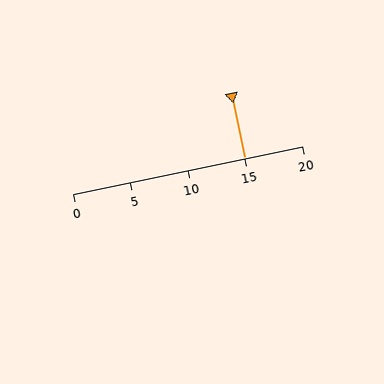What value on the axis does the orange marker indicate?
The marker indicates approximately 15.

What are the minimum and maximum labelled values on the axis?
The axis runs from 0 to 20.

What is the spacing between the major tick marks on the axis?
The major ticks are spaced 5 apart.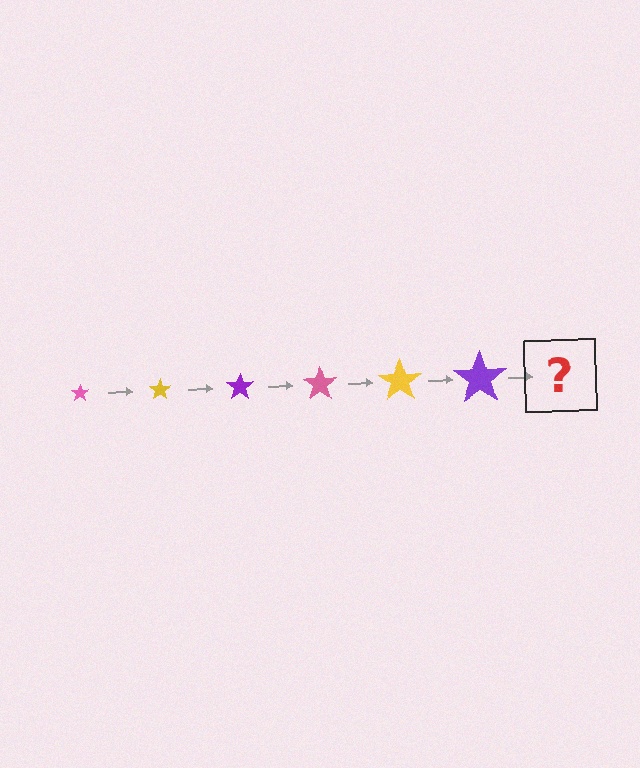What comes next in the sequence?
The next element should be a pink star, larger than the previous one.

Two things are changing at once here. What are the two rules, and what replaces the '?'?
The two rules are that the star grows larger each step and the color cycles through pink, yellow, and purple. The '?' should be a pink star, larger than the previous one.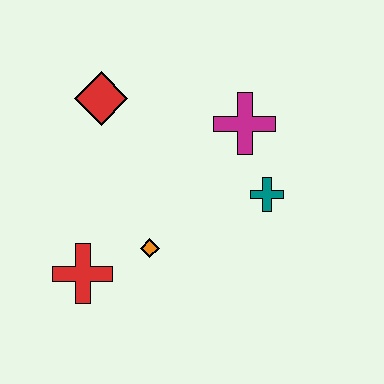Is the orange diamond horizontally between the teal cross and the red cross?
Yes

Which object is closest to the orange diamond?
The red cross is closest to the orange diamond.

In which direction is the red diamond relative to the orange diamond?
The red diamond is above the orange diamond.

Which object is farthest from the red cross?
The magenta cross is farthest from the red cross.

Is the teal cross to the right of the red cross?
Yes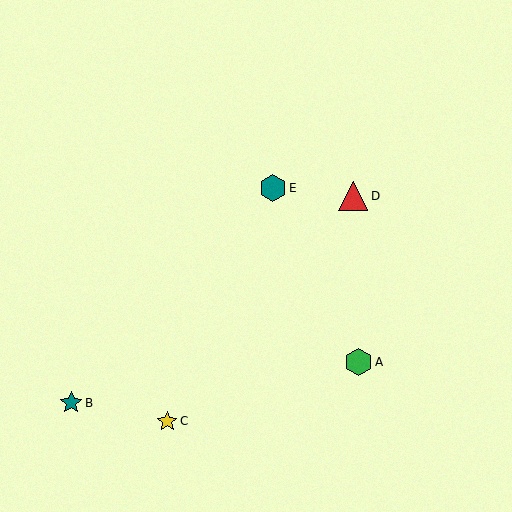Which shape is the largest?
The red triangle (labeled D) is the largest.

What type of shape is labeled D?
Shape D is a red triangle.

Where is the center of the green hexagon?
The center of the green hexagon is at (358, 362).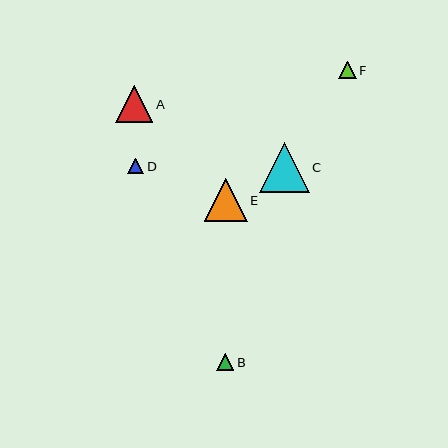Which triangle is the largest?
Triangle C is the largest with a size of approximately 50 pixels.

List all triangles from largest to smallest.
From largest to smallest: C, E, A, F, B, D.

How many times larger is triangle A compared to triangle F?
Triangle A is approximately 2.1 times the size of triangle F.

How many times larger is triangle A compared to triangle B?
Triangle A is approximately 2.2 times the size of triangle B.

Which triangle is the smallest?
Triangle D is the smallest with a size of approximately 16 pixels.